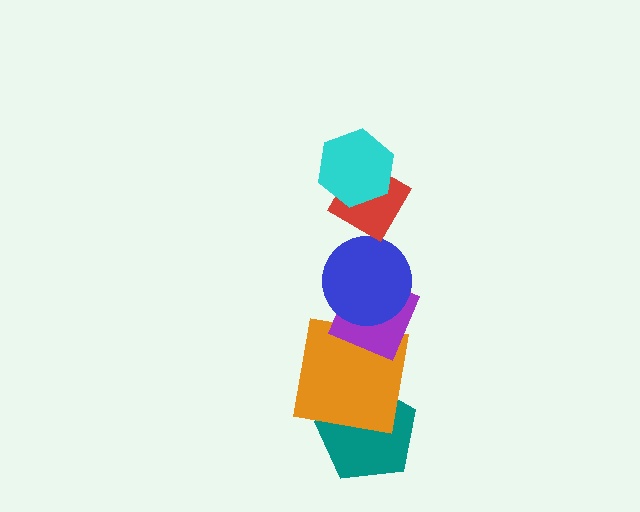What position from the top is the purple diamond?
The purple diamond is 4th from the top.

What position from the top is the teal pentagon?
The teal pentagon is 6th from the top.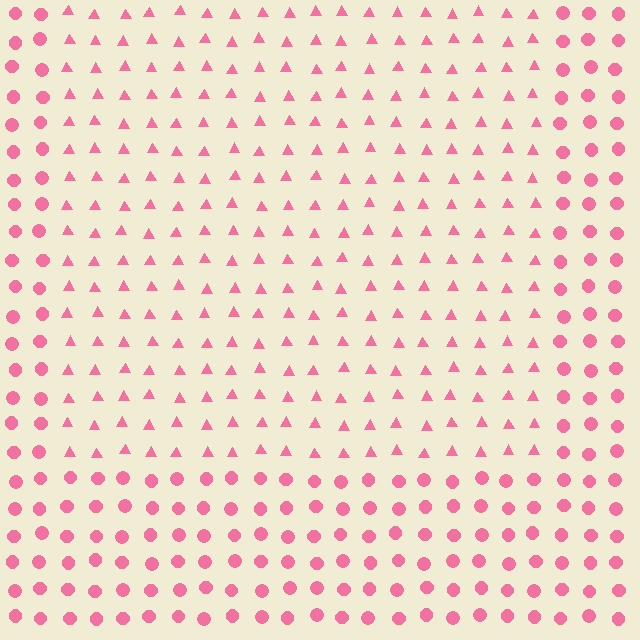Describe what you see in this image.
The image is filled with small pink elements arranged in a uniform grid. A rectangle-shaped region contains triangles, while the surrounding area contains circles. The boundary is defined purely by the change in element shape.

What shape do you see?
I see a rectangle.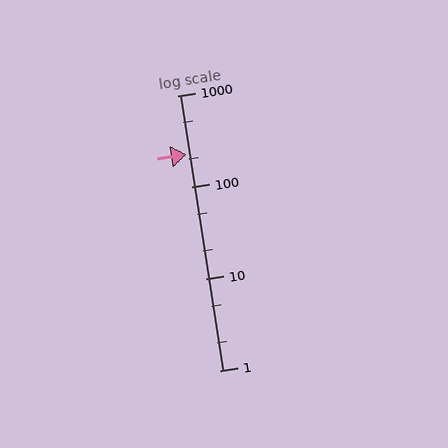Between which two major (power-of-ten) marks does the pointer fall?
The pointer is between 100 and 1000.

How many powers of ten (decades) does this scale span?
The scale spans 3 decades, from 1 to 1000.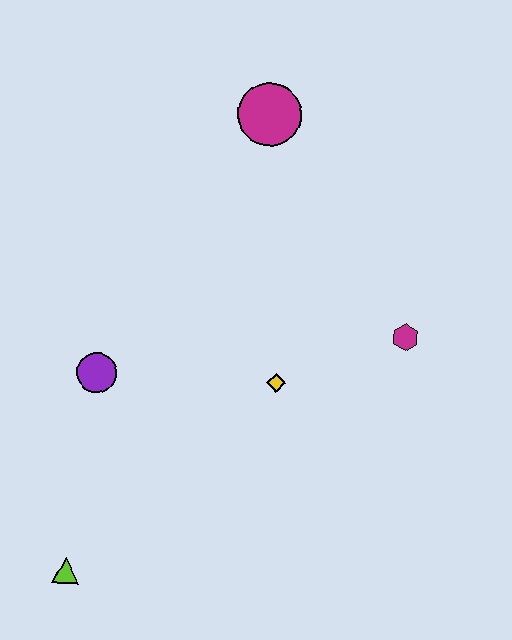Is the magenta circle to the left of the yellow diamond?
Yes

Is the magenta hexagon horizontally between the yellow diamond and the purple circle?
No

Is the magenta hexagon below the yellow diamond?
No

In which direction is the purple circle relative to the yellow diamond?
The purple circle is to the left of the yellow diamond.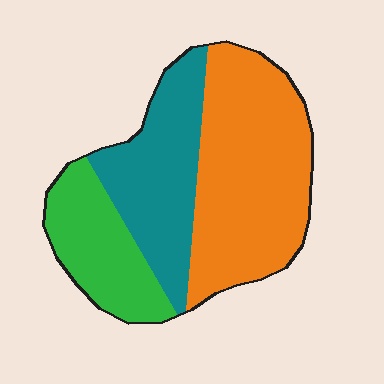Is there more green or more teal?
Teal.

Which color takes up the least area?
Green, at roughly 20%.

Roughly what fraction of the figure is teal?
Teal covers about 30% of the figure.